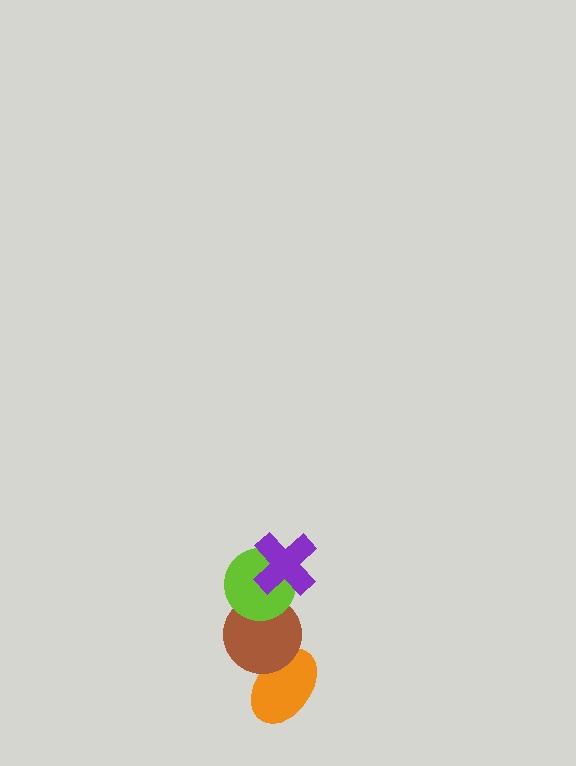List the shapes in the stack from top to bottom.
From top to bottom: the purple cross, the lime circle, the brown circle, the orange ellipse.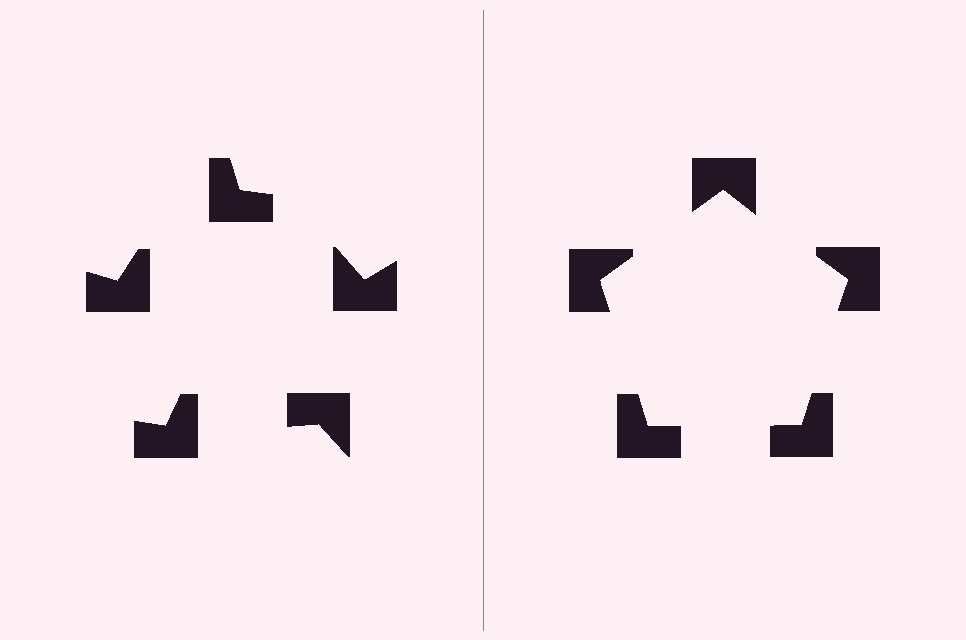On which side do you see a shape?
An illusory pentagon appears on the right side. On the left side the wedge cuts are rotated, so no coherent shape forms.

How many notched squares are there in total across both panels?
10 — 5 on each side.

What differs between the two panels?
The notched squares are positioned identically on both sides; only the wedge orientations differ. On the right they align to a pentagon; on the left they are misaligned.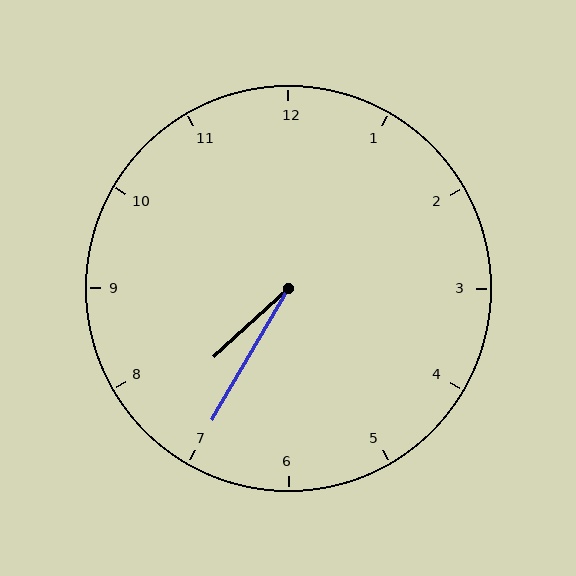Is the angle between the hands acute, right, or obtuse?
It is acute.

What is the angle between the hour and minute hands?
Approximately 18 degrees.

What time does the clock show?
7:35.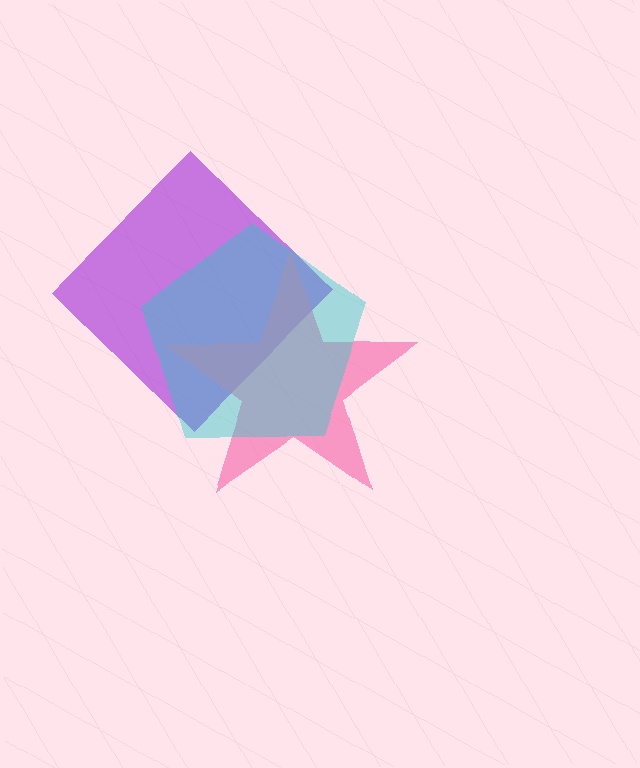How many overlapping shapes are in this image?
There are 3 overlapping shapes in the image.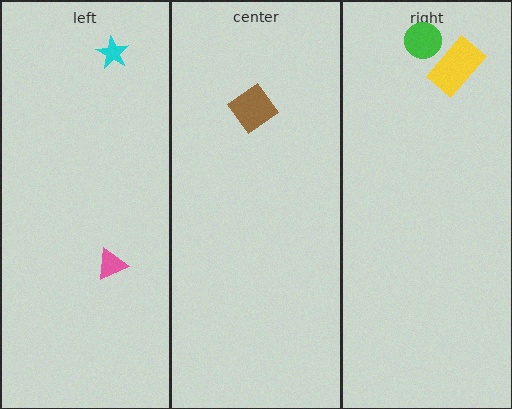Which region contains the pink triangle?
The left region.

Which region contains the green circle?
The right region.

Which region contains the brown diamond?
The center region.